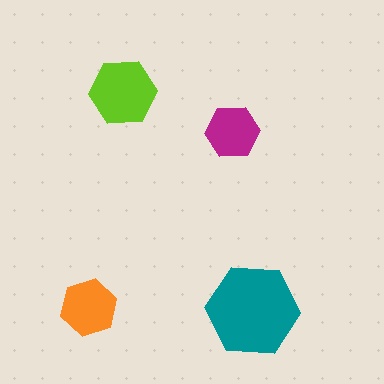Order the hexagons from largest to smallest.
the teal one, the lime one, the orange one, the magenta one.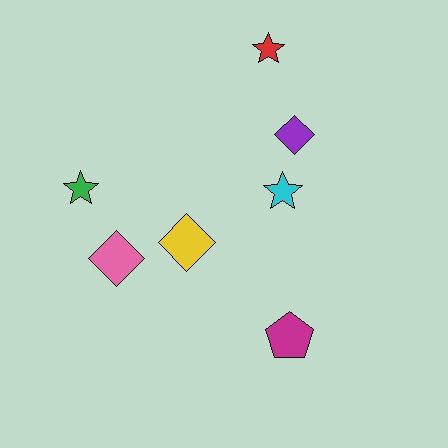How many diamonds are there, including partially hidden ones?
There are 3 diamonds.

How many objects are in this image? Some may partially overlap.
There are 7 objects.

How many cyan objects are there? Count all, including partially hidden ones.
There is 1 cyan object.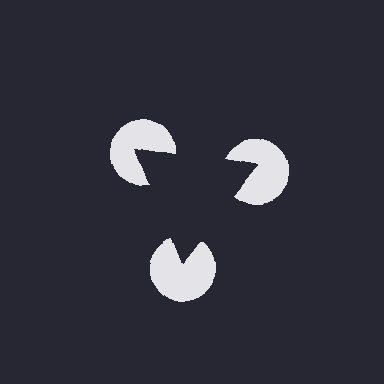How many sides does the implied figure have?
3 sides.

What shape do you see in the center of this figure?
An illusory triangle — its edges are inferred from the aligned wedge cuts in the pac-man discs, not physically drawn.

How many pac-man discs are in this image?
There are 3 — one at each vertex of the illusory triangle.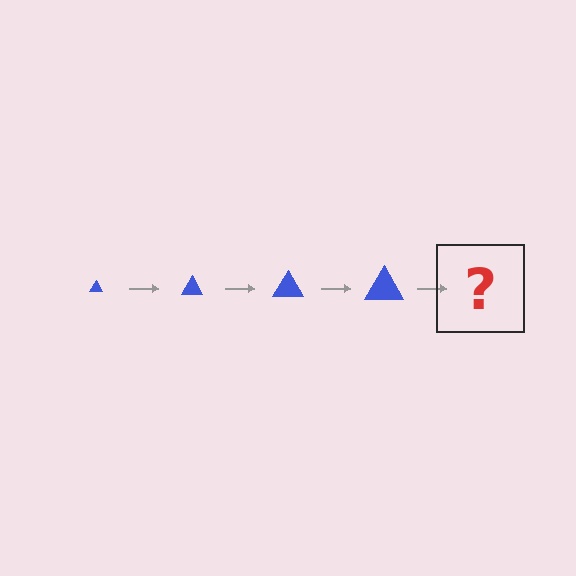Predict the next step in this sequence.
The next step is a blue triangle, larger than the previous one.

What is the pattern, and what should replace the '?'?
The pattern is that the triangle gets progressively larger each step. The '?' should be a blue triangle, larger than the previous one.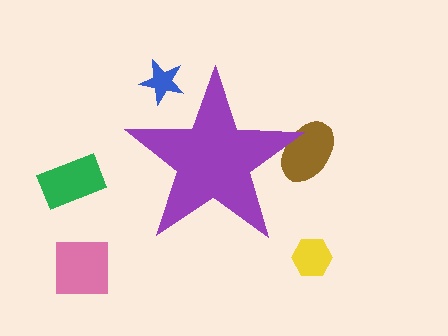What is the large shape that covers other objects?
A purple star.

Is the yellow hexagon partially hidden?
No, the yellow hexagon is fully visible.